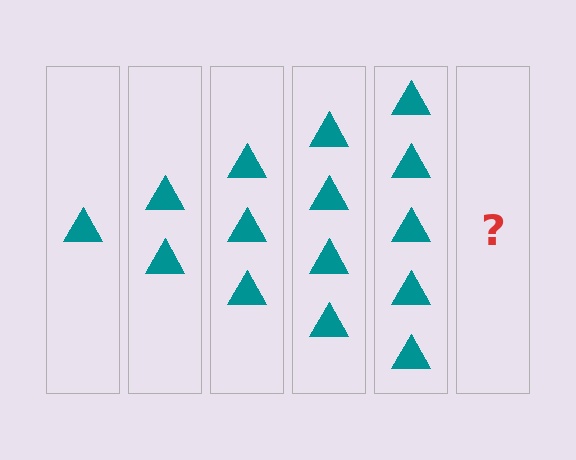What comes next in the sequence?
The next element should be 6 triangles.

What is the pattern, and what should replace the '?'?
The pattern is that each step adds one more triangle. The '?' should be 6 triangles.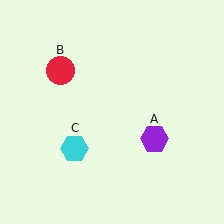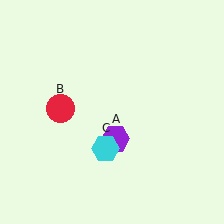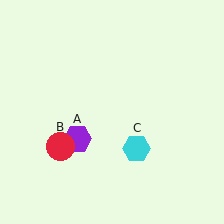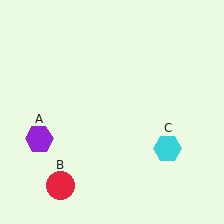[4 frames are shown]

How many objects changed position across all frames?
3 objects changed position: purple hexagon (object A), red circle (object B), cyan hexagon (object C).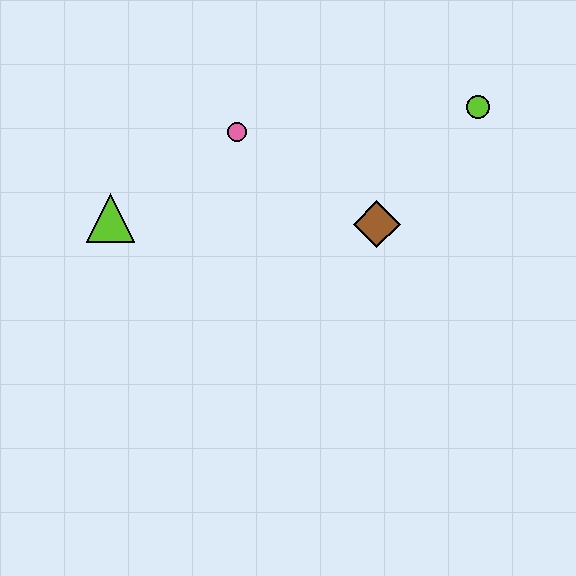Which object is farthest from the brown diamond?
The lime triangle is farthest from the brown diamond.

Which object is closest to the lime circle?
The brown diamond is closest to the lime circle.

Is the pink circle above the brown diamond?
Yes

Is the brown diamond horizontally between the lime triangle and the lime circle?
Yes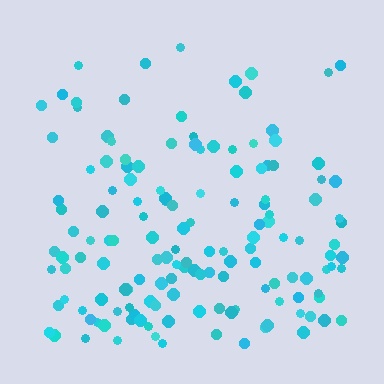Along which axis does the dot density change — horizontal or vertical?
Vertical.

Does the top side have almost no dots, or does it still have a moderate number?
Still a moderate number, just noticeably fewer than the bottom.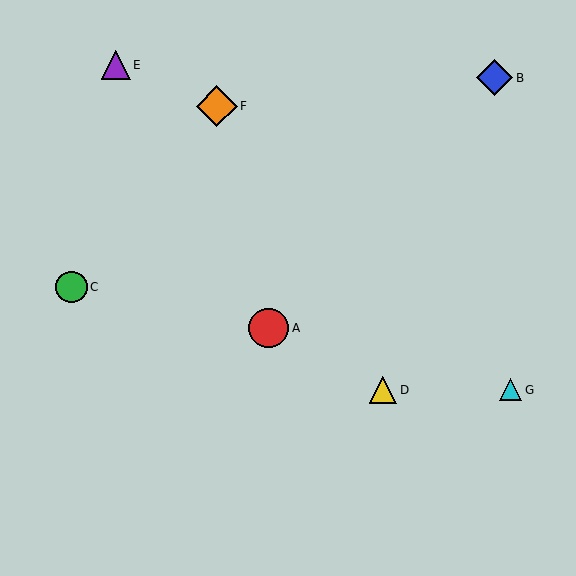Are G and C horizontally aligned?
No, G is at y≈390 and C is at y≈287.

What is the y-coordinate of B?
Object B is at y≈78.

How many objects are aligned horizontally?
2 objects (D, G) are aligned horizontally.